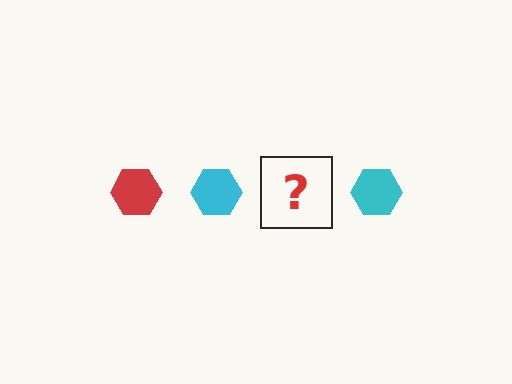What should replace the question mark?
The question mark should be replaced with a red hexagon.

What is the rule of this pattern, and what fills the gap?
The rule is that the pattern cycles through red, cyan hexagons. The gap should be filled with a red hexagon.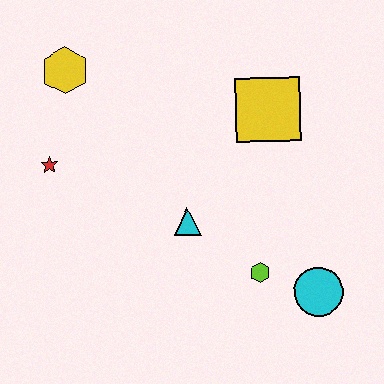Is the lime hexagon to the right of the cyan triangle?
Yes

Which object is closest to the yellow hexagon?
The red star is closest to the yellow hexagon.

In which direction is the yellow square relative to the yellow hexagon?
The yellow square is to the right of the yellow hexagon.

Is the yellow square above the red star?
Yes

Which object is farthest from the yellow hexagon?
The cyan circle is farthest from the yellow hexagon.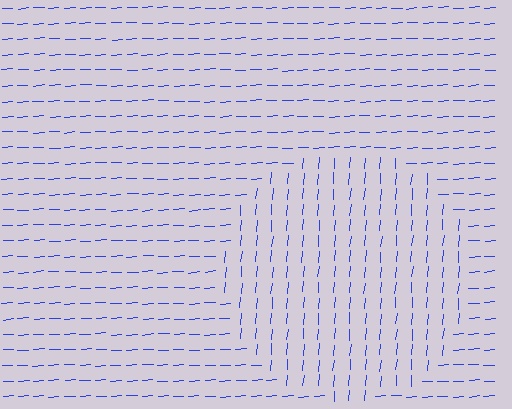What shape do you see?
I see a circle.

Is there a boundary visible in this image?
Yes, there is a texture boundary formed by a change in line orientation.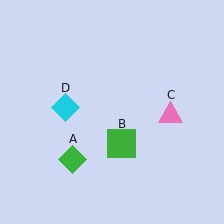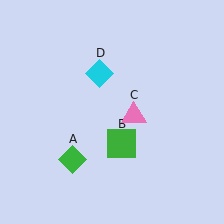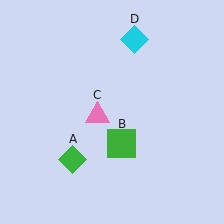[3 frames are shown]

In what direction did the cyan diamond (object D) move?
The cyan diamond (object D) moved up and to the right.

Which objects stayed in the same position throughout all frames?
Green diamond (object A) and green square (object B) remained stationary.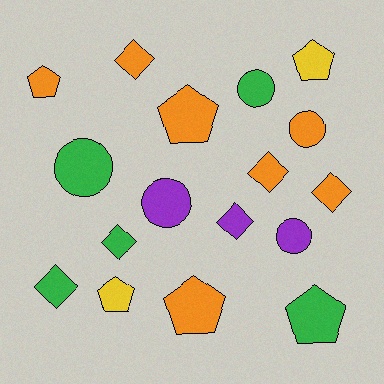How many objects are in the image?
There are 17 objects.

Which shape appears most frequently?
Diamond, with 6 objects.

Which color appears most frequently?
Orange, with 7 objects.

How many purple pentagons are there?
There are no purple pentagons.